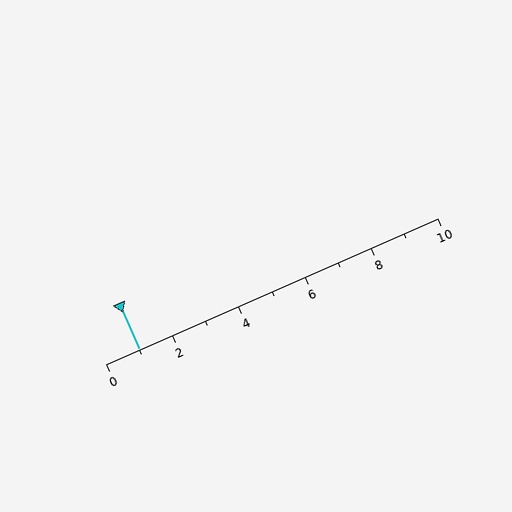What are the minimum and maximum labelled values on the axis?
The axis runs from 0 to 10.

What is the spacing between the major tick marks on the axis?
The major ticks are spaced 2 apart.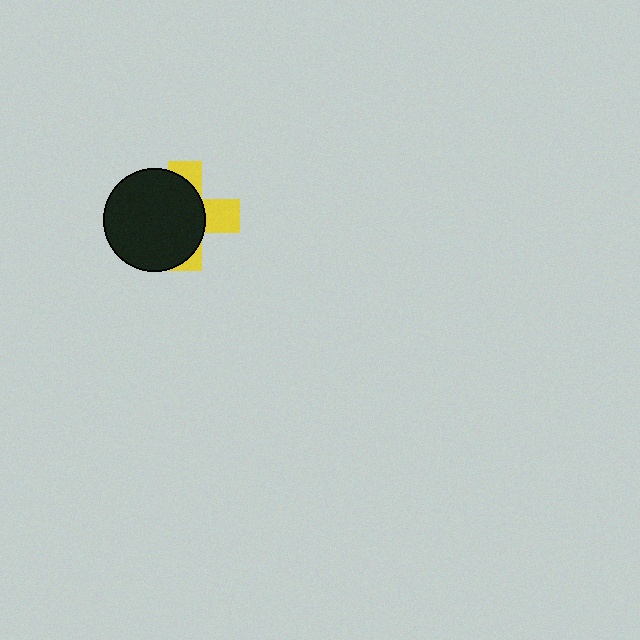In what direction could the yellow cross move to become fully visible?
The yellow cross could move right. That would shift it out from behind the black circle entirely.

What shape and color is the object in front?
The object in front is a black circle.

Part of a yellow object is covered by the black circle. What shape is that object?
It is a cross.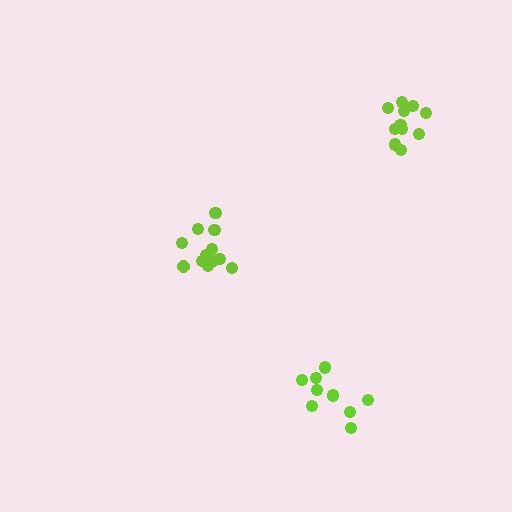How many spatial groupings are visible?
There are 3 spatial groupings.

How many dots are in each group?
Group 1: 9 dots, Group 2: 12 dots, Group 3: 11 dots (32 total).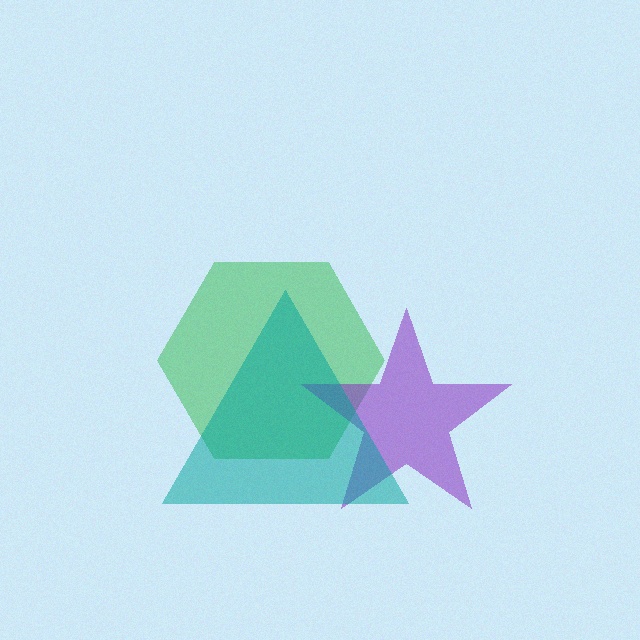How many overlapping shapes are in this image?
There are 3 overlapping shapes in the image.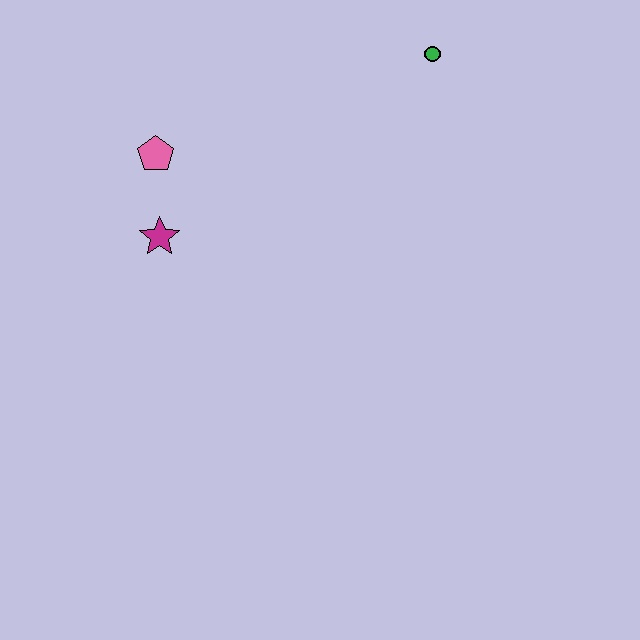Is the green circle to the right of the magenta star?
Yes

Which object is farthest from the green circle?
The magenta star is farthest from the green circle.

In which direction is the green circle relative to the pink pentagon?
The green circle is to the right of the pink pentagon.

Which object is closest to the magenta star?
The pink pentagon is closest to the magenta star.